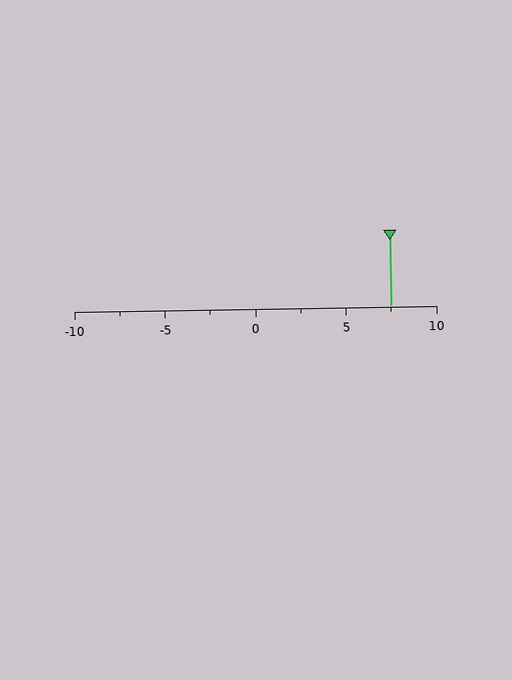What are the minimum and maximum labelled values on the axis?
The axis runs from -10 to 10.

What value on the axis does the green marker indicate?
The marker indicates approximately 7.5.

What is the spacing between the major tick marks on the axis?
The major ticks are spaced 5 apart.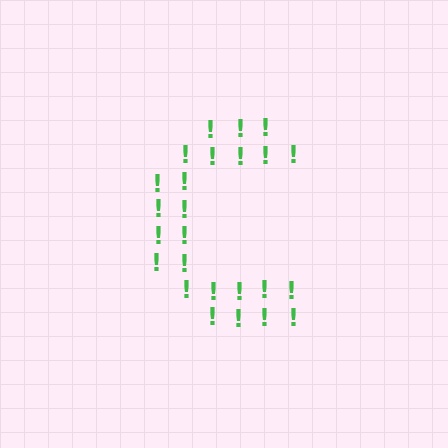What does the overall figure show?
The overall figure shows the letter C.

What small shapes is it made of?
It is made of small exclamation marks.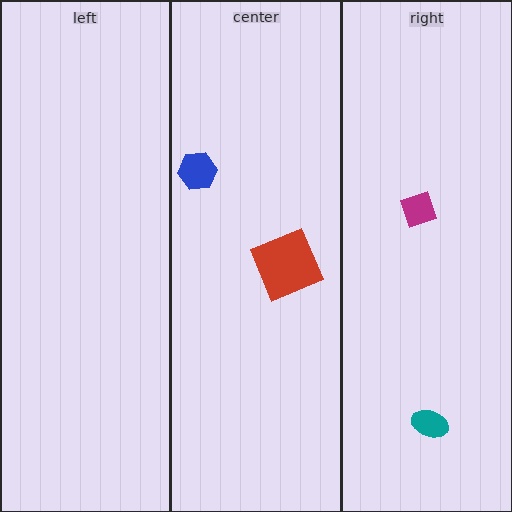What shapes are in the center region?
The red square, the blue hexagon.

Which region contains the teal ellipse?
The right region.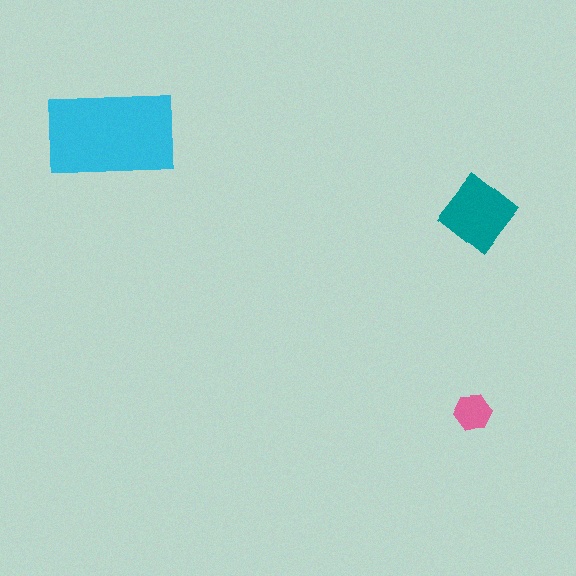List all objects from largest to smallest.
The cyan rectangle, the teal diamond, the pink hexagon.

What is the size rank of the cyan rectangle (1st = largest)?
1st.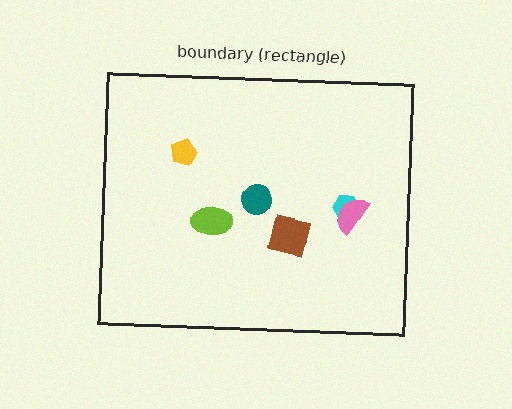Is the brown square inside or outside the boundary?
Inside.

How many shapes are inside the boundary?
6 inside, 0 outside.